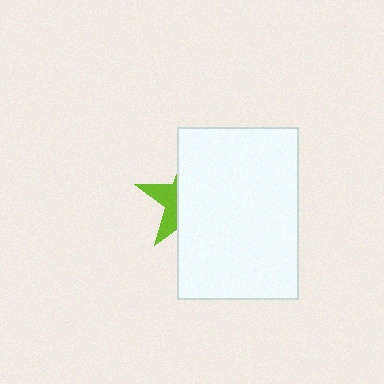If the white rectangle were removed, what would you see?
You would see the complete lime star.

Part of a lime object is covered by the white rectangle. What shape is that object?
It is a star.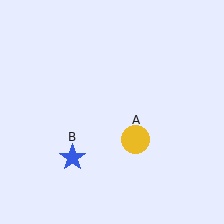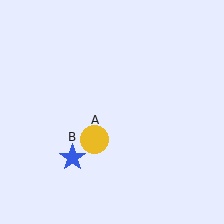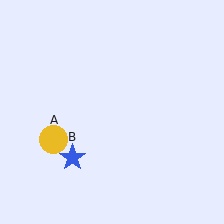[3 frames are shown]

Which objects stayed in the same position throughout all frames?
Blue star (object B) remained stationary.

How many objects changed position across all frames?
1 object changed position: yellow circle (object A).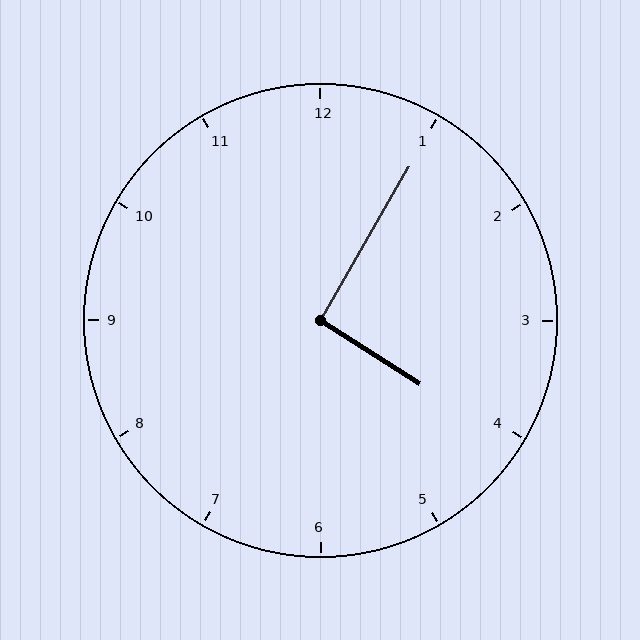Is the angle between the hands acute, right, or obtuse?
It is right.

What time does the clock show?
4:05.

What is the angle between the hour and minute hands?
Approximately 92 degrees.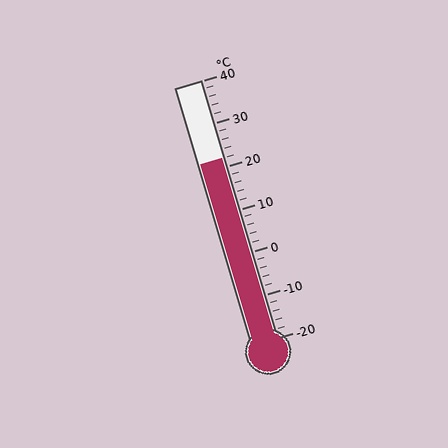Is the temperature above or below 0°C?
The temperature is above 0°C.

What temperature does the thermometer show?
The thermometer shows approximately 22°C.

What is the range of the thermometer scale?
The thermometer scale ranges from -20°C to 40°C.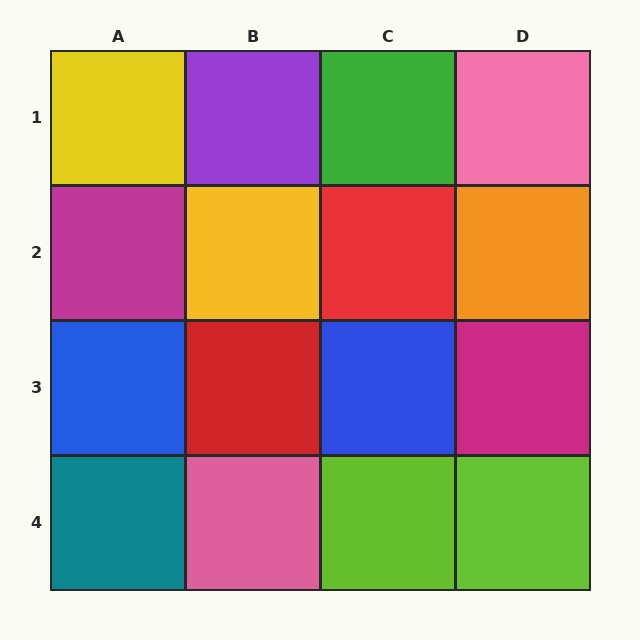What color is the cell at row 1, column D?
Pink.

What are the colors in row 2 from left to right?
Magenta, yellow, red, orange.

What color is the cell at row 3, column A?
Blue.